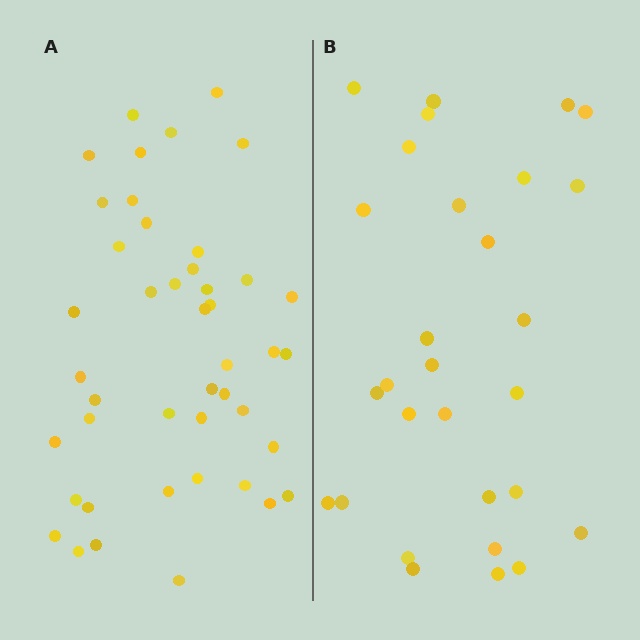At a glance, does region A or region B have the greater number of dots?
Region A (the left region) has more dots.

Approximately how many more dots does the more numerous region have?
Region A has approximately 15 more dots than region B.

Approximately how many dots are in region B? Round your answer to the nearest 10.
About 30 dots. (The exact count is 29, which rounds to 30.)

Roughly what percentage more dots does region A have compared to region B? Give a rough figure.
About 50% more.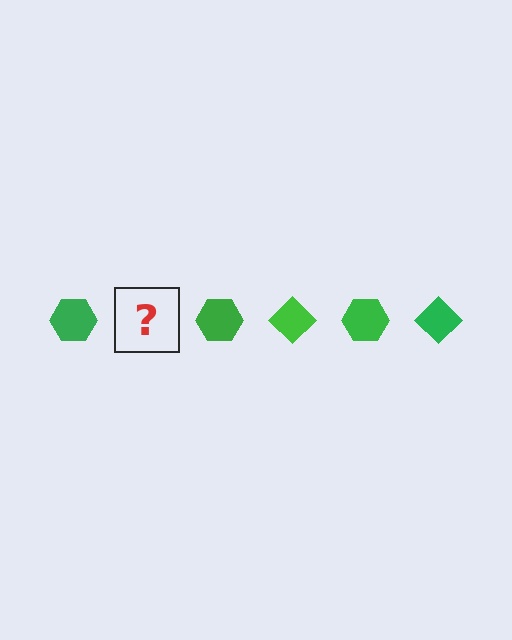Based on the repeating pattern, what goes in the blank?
The blank should be a green diamond.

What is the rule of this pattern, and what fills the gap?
The rule is that the pattern cycles through hexagon, diamond shapes in green. The gap should be filled with a green diamond.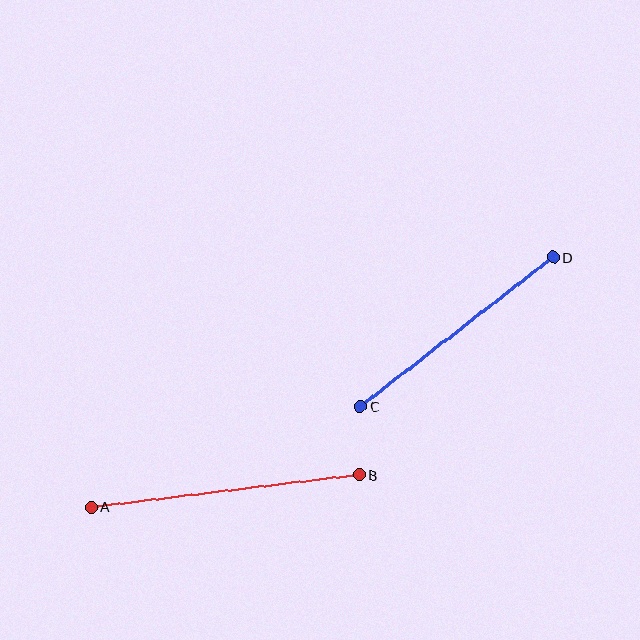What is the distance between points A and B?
The distance is approximately 270 pixels.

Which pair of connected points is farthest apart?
Points A and B are farthest apart.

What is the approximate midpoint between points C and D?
The midpoint is at approximately (457, 332) pixels.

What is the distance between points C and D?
The distance is approximately 244 pixels.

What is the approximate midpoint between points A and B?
The midpoint is at approximately (225, 491) pixels.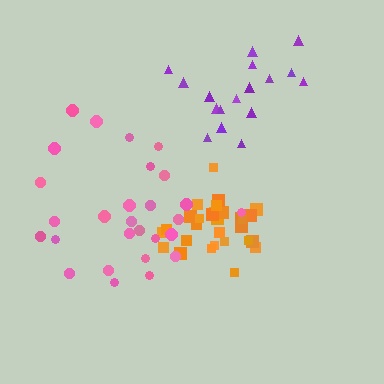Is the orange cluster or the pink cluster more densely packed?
Orange.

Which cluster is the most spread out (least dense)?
Pink.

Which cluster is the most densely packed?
Orange.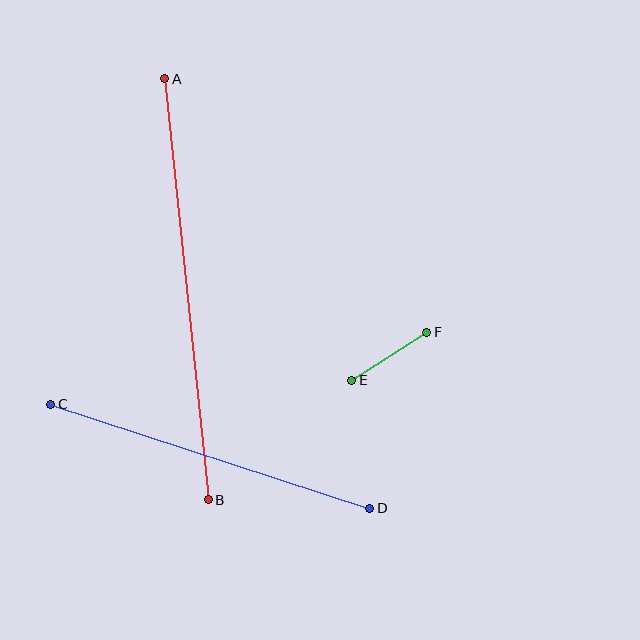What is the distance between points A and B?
The distance is approximately 423 pixels.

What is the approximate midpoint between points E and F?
The midpoint is at approximately (389, 356) pixels.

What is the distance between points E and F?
The distance is approximately 89 pixels.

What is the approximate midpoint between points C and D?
The midpoint is at approximately (210, 456) pixels.